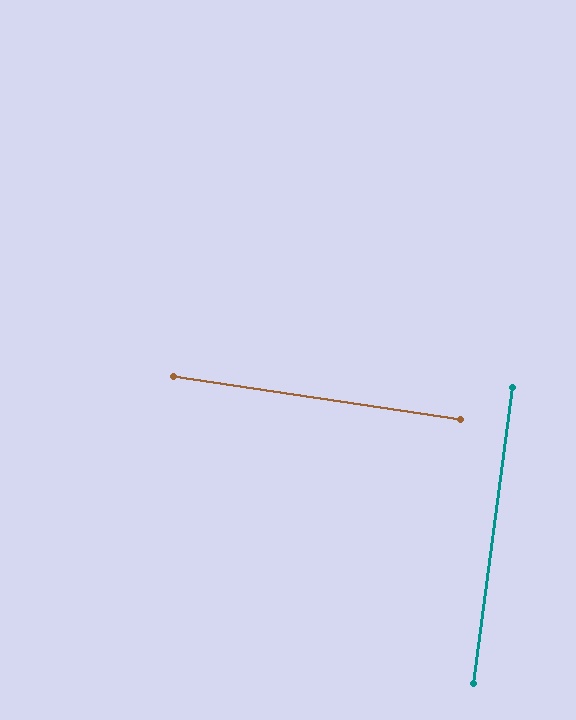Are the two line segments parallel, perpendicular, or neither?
Perpendicular — they meet at approximately 89°.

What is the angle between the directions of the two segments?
Approximately 89 degrees.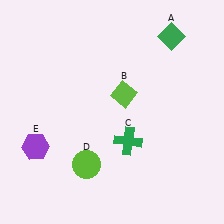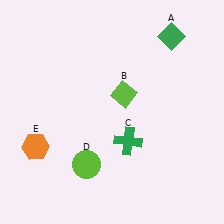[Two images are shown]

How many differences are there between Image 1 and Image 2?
There is 1 difference between the two images.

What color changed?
The hexagon (E) changed from purple in Image 1 to orange in Image 2.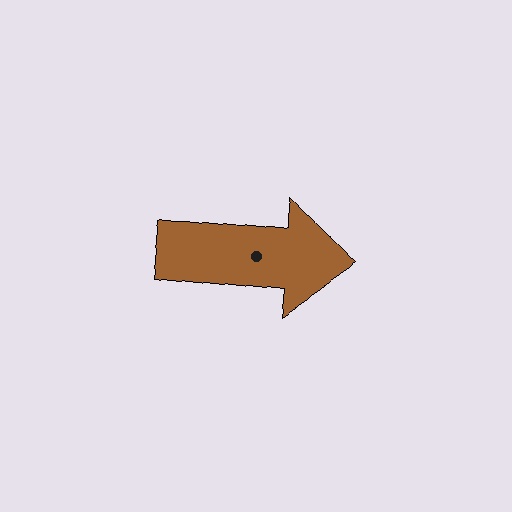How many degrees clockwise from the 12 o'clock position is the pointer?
Approximately 96 degrees.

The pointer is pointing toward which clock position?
Roughly 3 o'clock.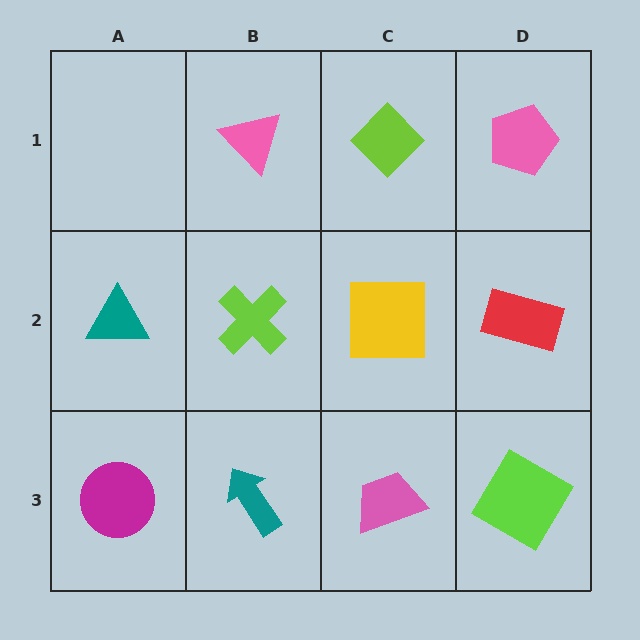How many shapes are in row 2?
4 shapes.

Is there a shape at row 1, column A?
No, that cell is empty.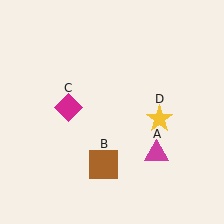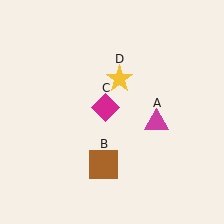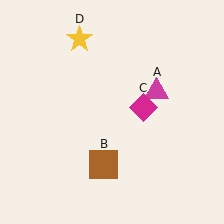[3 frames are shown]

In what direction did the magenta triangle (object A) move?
The magenta triangle (object A) moved up.